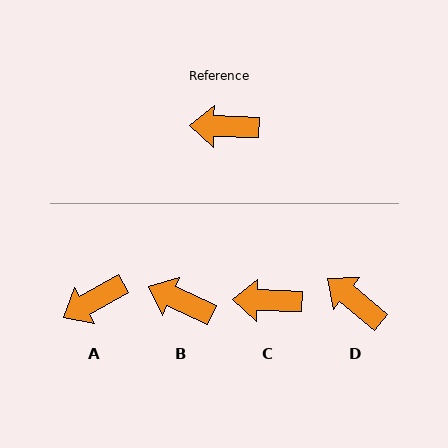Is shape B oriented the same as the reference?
No, it is off by about 23 degrees.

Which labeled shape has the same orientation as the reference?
C.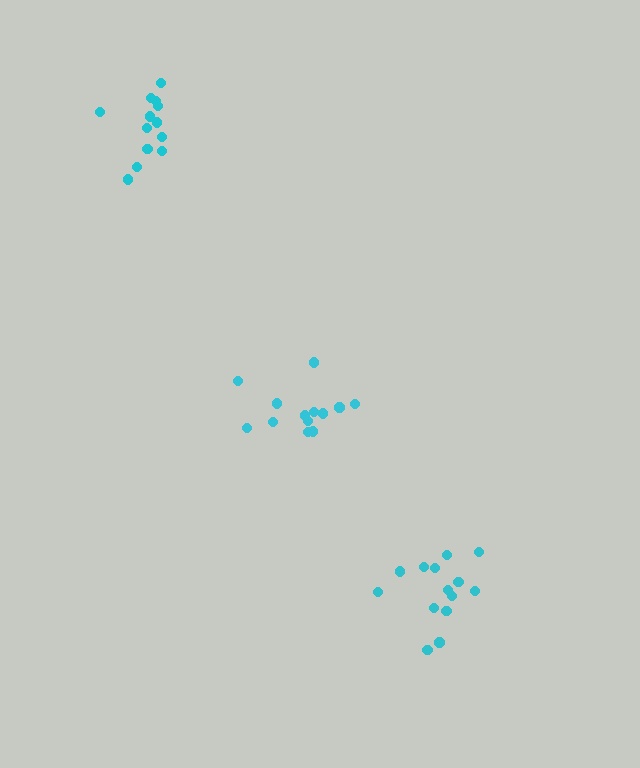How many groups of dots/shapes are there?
There are 3 groups.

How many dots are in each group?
Group 1: 13 dots, Group 2: 13 dots, Group 3: 14 dots (40 total).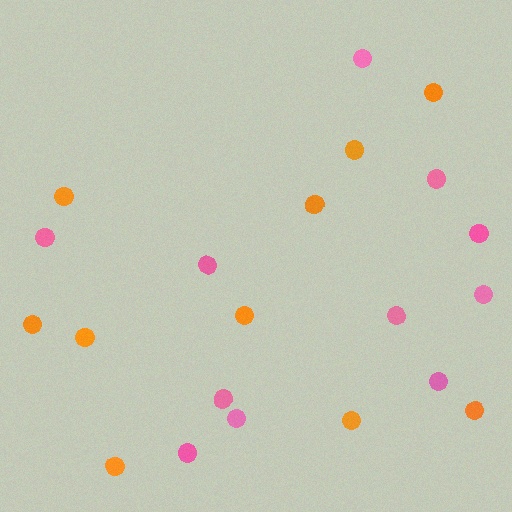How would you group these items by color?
There are 2 groups: one group of orange circles (10) and one group of pink circles (11).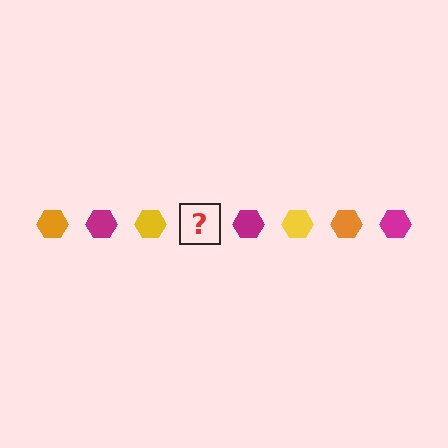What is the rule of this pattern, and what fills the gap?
The rule is that the pattern cycles through orange, magenta, yellow hexagons. The gap should be filled with an orange hexagon.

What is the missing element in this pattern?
The missing element is an orange hexagon.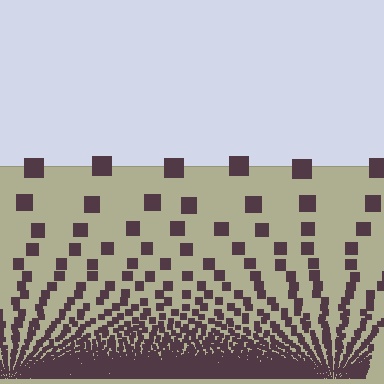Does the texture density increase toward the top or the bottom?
Density increases toward the bottom.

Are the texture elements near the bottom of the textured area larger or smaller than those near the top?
Smaller. The gradient is inverted — elements near the bottom are smaller and denser.